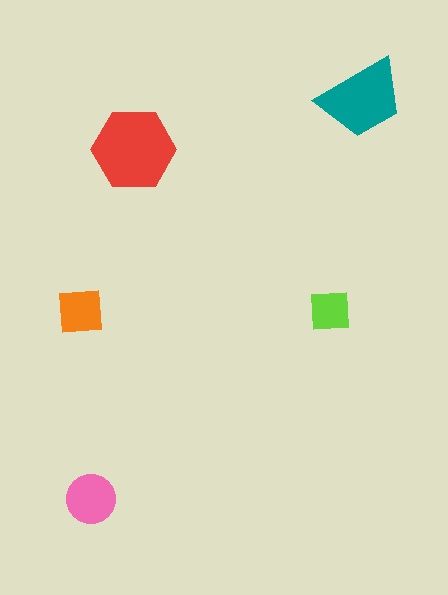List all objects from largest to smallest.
The red hexagon, the teal trapezoid, the pink circle, the orange square, the lime square.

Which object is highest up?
The teal trapezoid is topmost.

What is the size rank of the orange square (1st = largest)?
4th.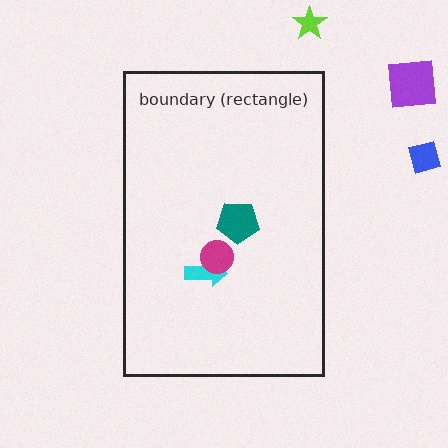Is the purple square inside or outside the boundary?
Outside.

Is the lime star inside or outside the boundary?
Outside.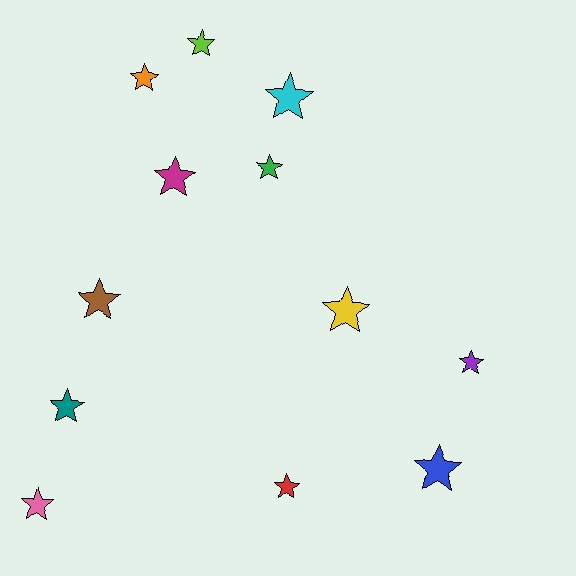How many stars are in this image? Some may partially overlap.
There are 12 stars.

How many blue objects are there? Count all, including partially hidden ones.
There is 1 blue object.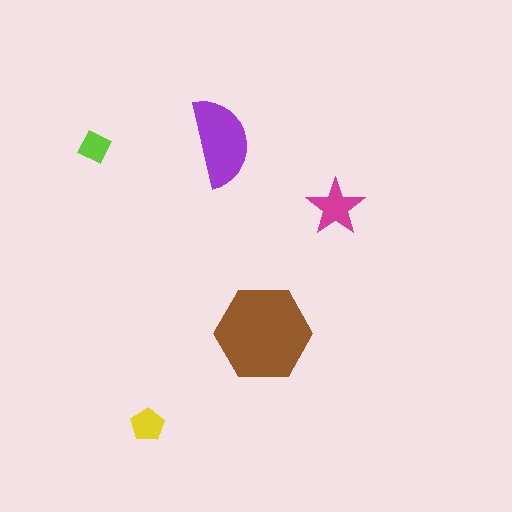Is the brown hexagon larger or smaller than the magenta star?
Larger.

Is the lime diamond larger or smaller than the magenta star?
Smaller.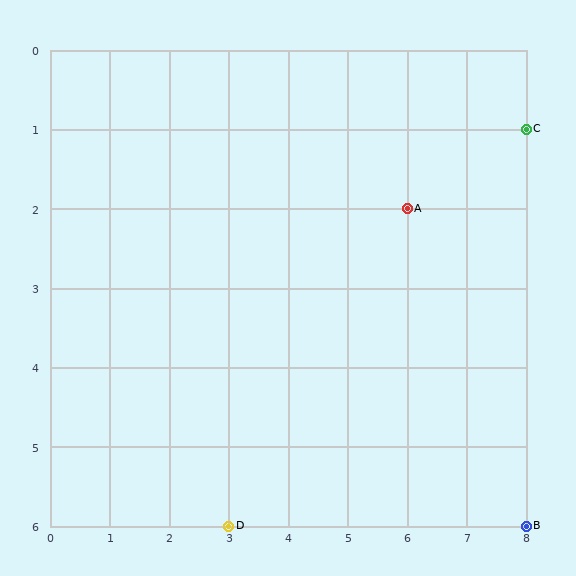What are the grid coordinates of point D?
Point D is at grid coordinates (3, 6).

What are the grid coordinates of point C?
Point C is at grid coordinates (8, 1).